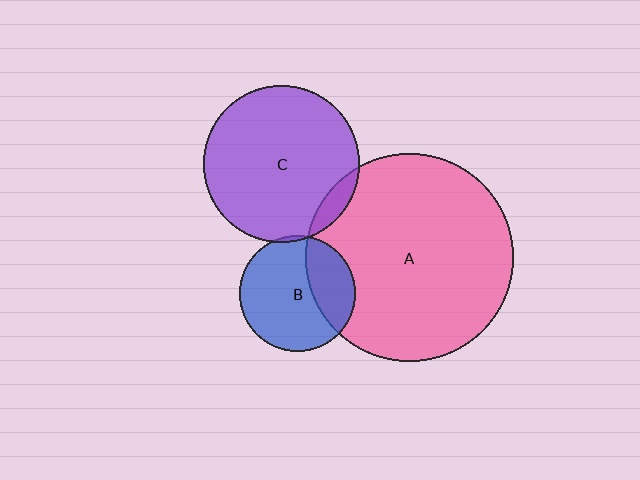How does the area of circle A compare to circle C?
Approximately 1.8 times.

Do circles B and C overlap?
Yes.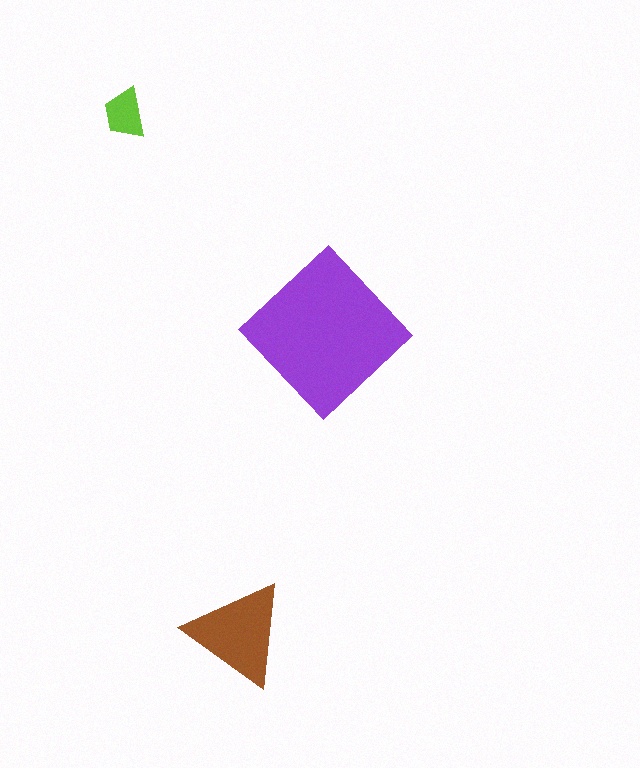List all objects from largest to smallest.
The purple diamond, the brown triangle, the lime trapezoid.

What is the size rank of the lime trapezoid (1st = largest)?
3rd.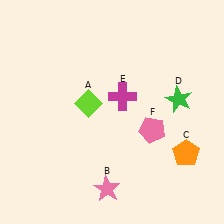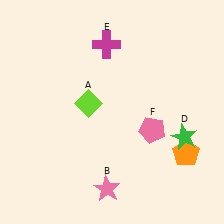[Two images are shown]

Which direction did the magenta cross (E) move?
The magenta cross (E) moved up.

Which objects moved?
The objects that moved are: the green star (D), the magenta cross (E).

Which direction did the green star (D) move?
The green star (D) moved down.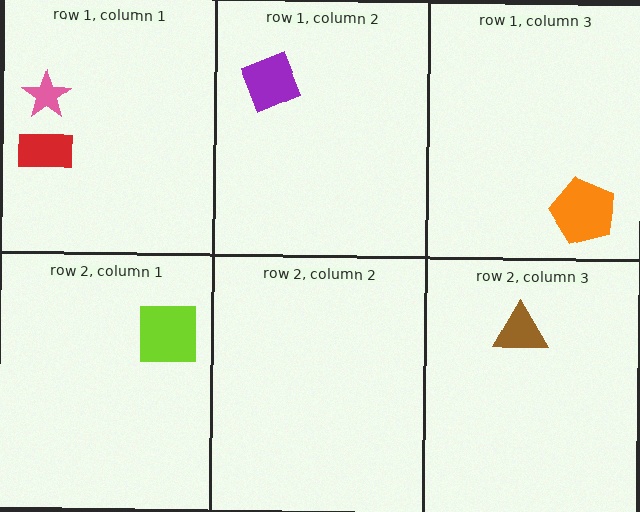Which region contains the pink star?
The row 1, column 1 region.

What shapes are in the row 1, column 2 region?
The purple diamond.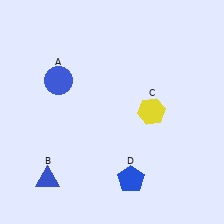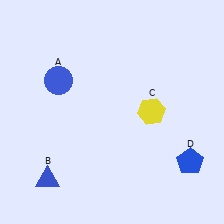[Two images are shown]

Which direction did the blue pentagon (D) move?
The blue pentagon (D) moved right.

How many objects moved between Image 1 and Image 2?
1 object moved between the two images.